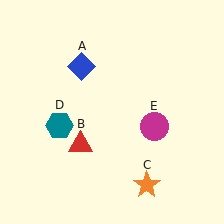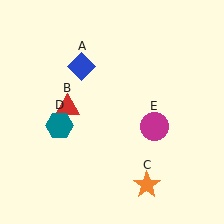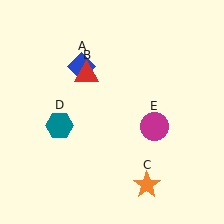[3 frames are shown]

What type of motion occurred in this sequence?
The red triangle (object B) rotated clockwise around the center of the scene.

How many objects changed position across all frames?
1 object changed position: red triangle (object B).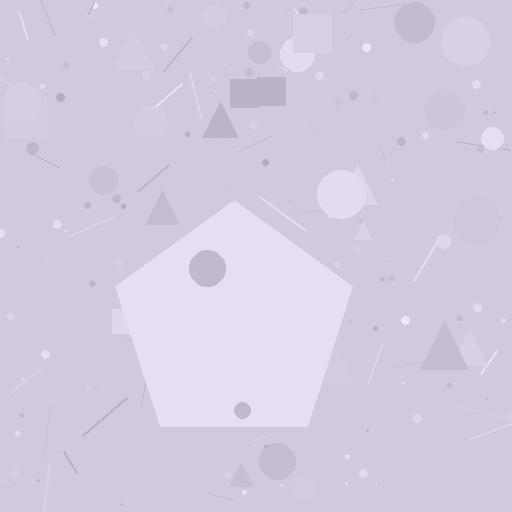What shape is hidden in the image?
A pentagon is hidden in the image.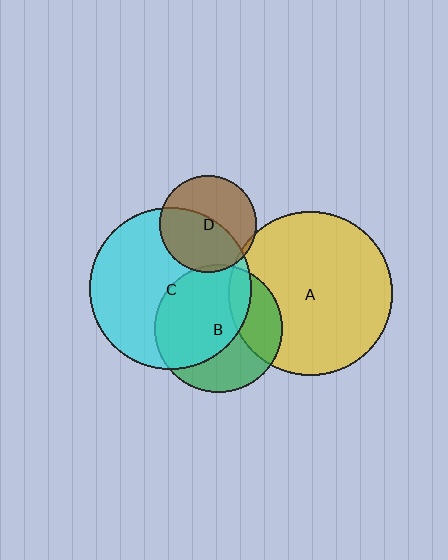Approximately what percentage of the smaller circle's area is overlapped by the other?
Approximately 5%.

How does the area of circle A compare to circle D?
Approximately 2.8 times.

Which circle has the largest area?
Circle A (yellow).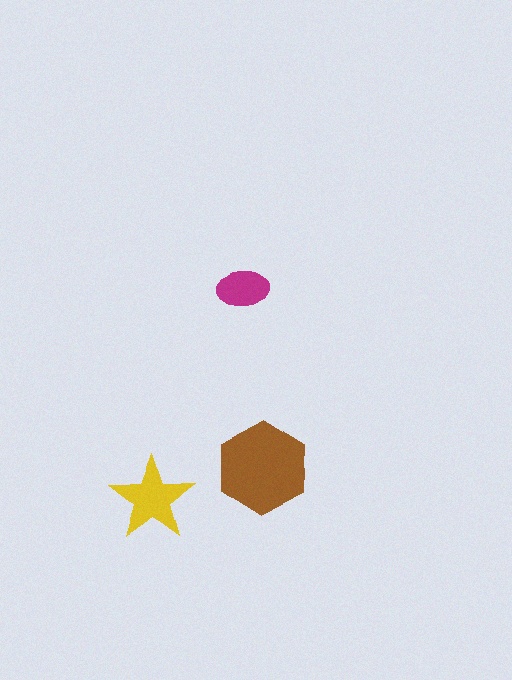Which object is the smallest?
The magenta ellipse.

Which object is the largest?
The brown hexagon.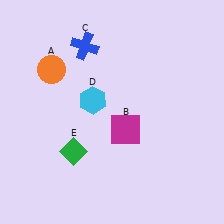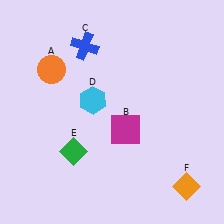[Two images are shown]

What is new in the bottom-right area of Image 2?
An orange diamond (F) was added in the bottom-right area of Image 2.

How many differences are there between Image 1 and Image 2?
There is 1 difference between the two images.